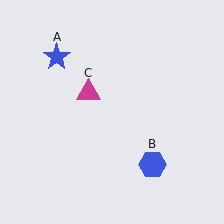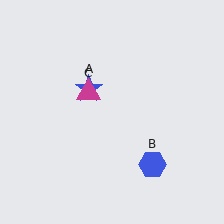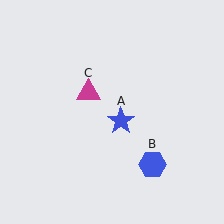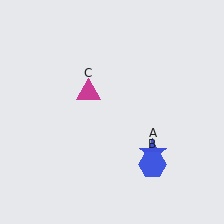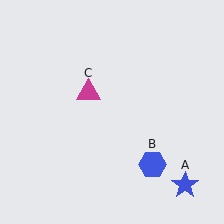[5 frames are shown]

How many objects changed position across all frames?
1 object changed position: blue star (object A).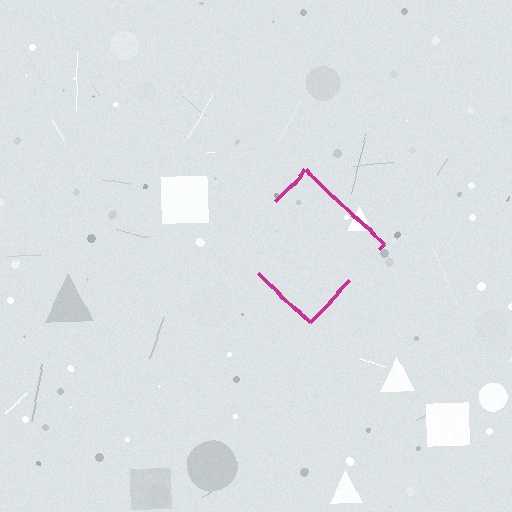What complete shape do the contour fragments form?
The contour fragments form a diamond.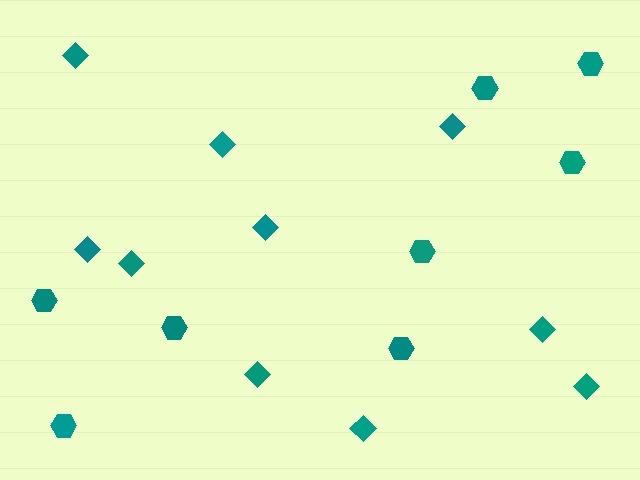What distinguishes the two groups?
There are 2 groups: one group of diamonds (10) and one group of hexagons (8).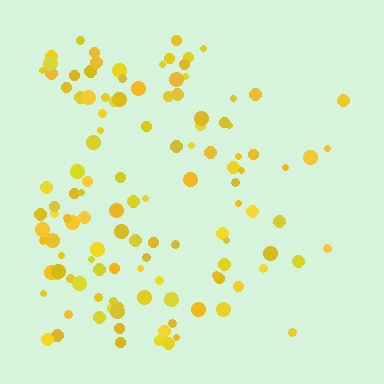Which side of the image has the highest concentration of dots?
The left.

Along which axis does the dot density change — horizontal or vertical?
Horizontal.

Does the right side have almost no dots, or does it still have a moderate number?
Still a moderate number, just noticeably fewer than the left.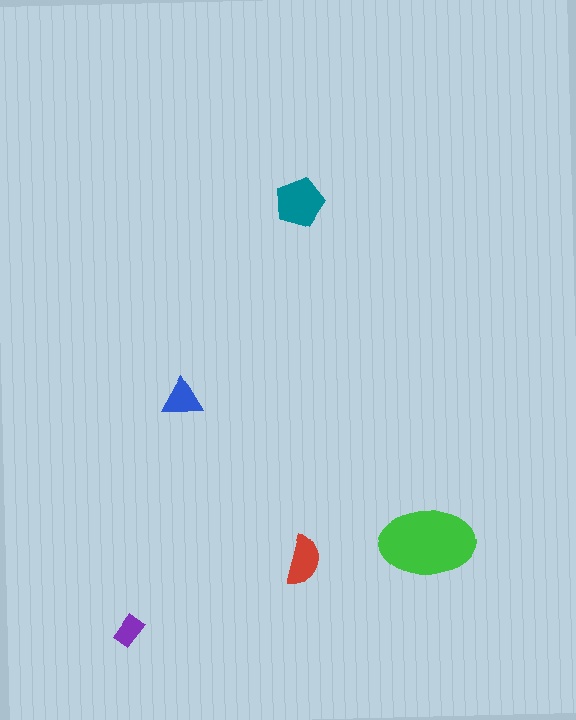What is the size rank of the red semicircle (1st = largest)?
3rd.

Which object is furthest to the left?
The purple rectangle is leftmost.